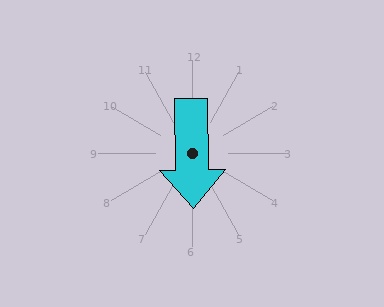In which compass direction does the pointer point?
South.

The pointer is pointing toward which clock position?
Roughly 6 o'clock.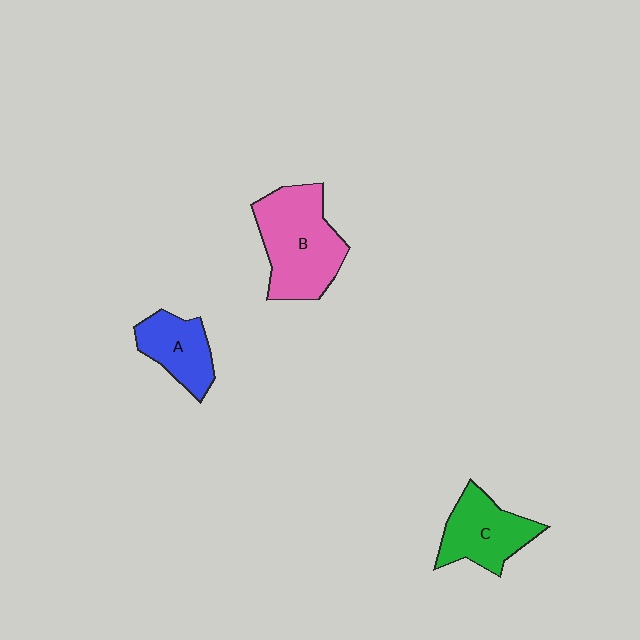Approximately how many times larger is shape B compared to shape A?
Approximately 1.8 times.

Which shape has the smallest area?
Shape A (blue).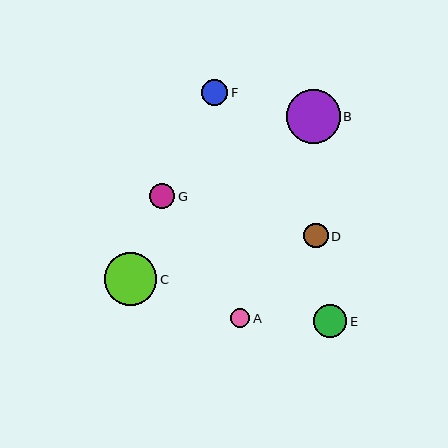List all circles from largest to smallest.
From largest to smallest: B, C, E, F, G, D, A.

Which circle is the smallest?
Circle A is the smallest with a size of approximately 19 pixels.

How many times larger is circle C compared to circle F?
Circle C is approximately 2.0 times the size of circle F.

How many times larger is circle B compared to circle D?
Circle B is approximately 2.2 times the size of circle D.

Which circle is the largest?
Circle B is the largest with a size of approximately 53 pixels.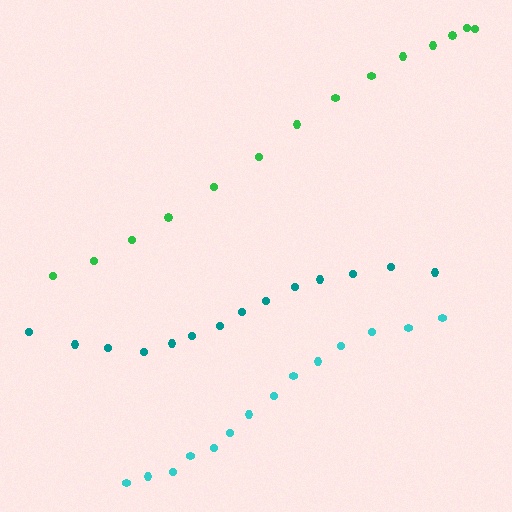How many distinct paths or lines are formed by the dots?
There are 3 distinct paths.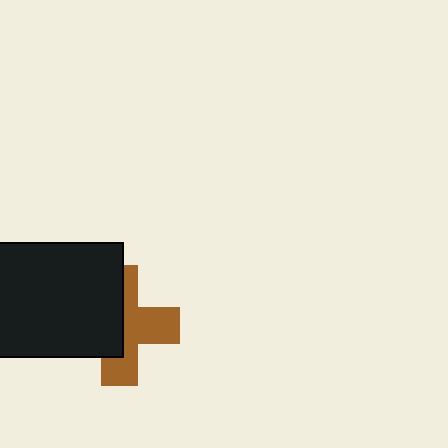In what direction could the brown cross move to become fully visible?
The brown cross could move right. That would shift it out from behind the black rectangle entirely.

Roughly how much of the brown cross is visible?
About half of it is visible (roughly 52%).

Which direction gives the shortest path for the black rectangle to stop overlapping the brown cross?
Moving left gives the shortest separation.